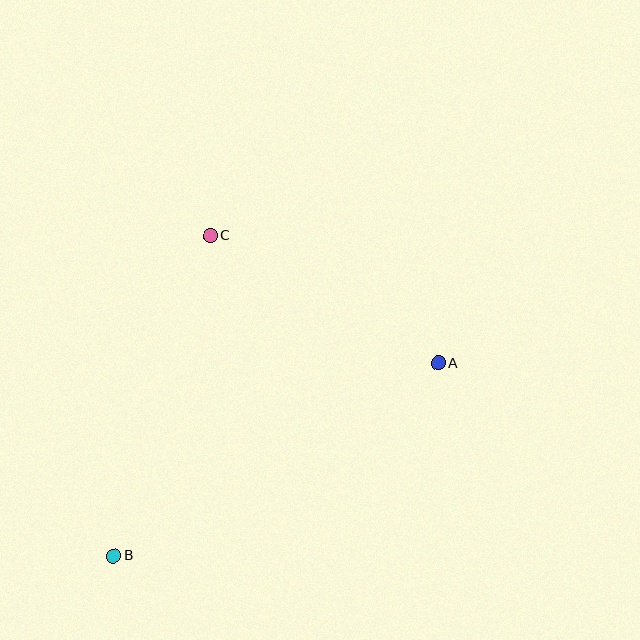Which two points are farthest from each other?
Points A and B are farthest from each other.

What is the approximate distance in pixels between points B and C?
The distance between B and C is approximately 334 pixels.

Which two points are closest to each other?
Points A and C are closest to each other.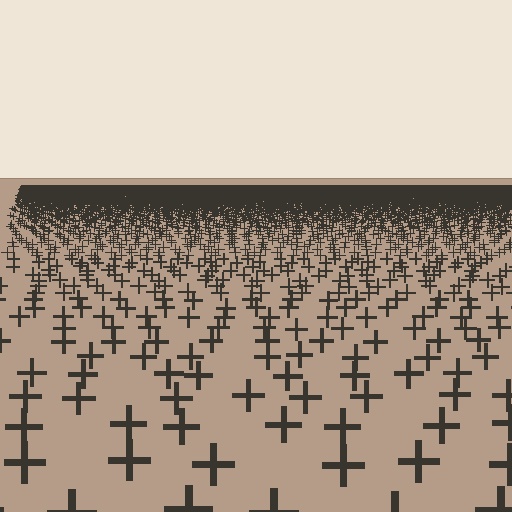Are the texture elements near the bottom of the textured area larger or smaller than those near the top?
Larger. Near the bottom, elements are closer to the viewer and appear at a bigger on-screen size.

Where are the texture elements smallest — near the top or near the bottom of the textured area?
Near the top.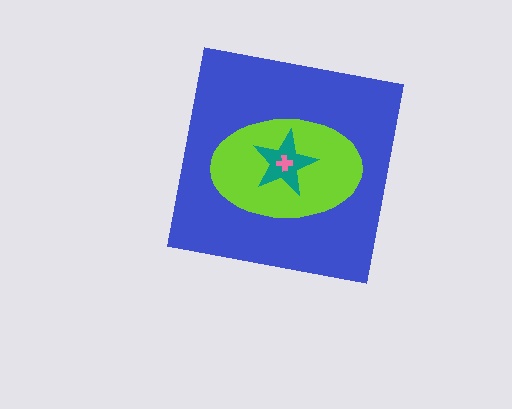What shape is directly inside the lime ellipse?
The teal star.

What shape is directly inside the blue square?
The lime ellipse.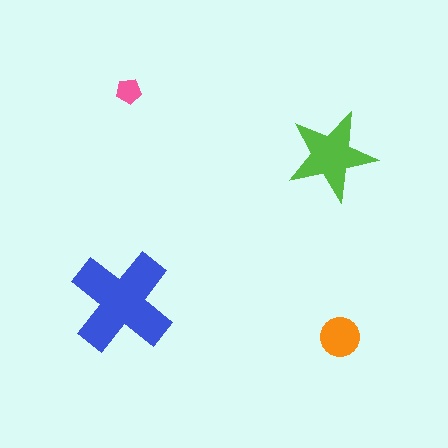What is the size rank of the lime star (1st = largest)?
2nd.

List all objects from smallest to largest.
The pink pentagon, the orange circle, the lime star, the blue cross.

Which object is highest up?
The pink pentagon is topmost.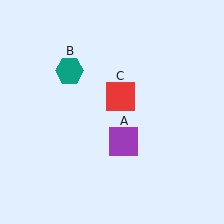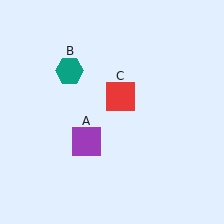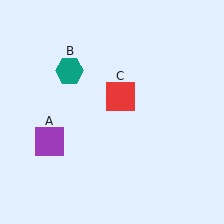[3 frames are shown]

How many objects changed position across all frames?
1 object changed position: purple square (object A).